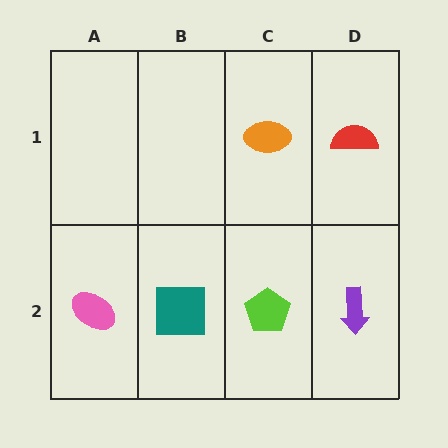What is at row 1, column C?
An orange ellipse.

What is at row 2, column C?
A lime pentagon.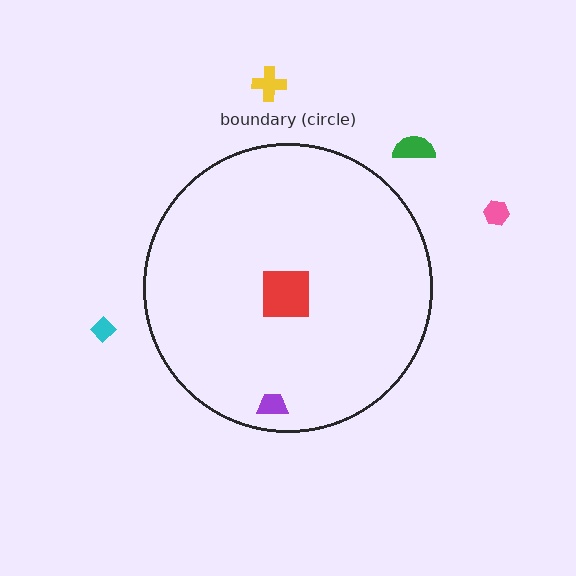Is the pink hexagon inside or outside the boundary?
Outside.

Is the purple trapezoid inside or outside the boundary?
Inside.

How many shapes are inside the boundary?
2 inside, 4 outside.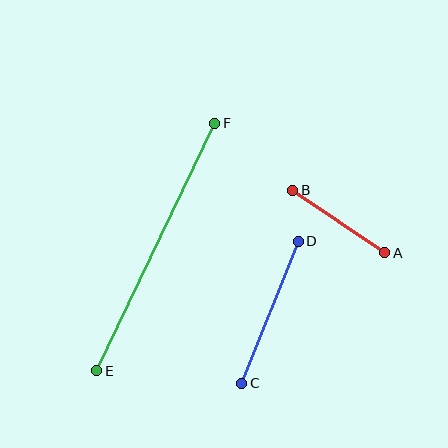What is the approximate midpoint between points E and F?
The midpoint is at approximately (156, 247) pixels.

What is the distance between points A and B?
The distance is approximately 111 pixels.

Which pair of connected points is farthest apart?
Points E and F are farthest apart.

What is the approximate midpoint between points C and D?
The midpoint is at approximately (270, 312) pixels.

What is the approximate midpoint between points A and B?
The midpoint is at approximately (339, 221) pixels.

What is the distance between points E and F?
The distance is approximately 274 pixels.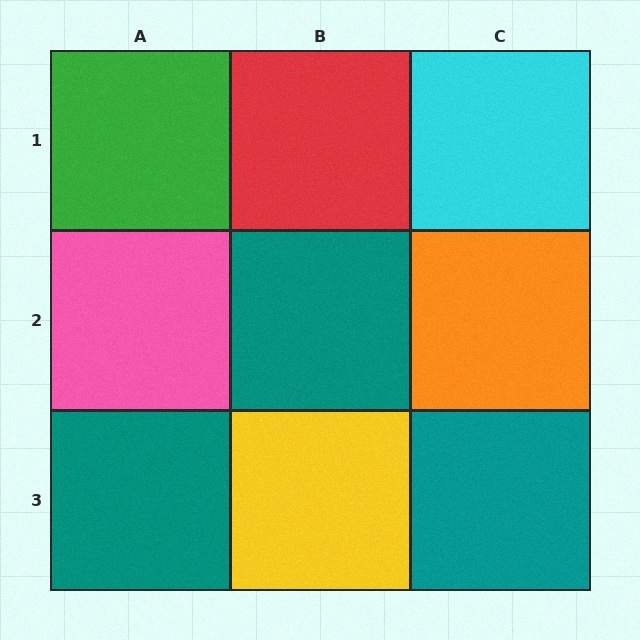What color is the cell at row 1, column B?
Red.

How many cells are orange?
1 cell is orange.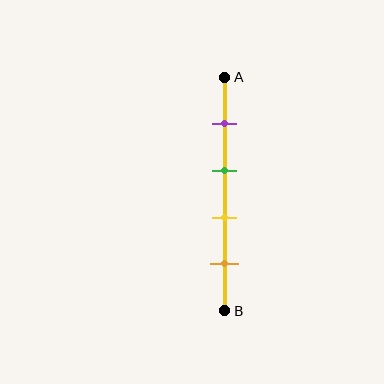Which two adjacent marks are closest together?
The green and yellow marks are the closest adjacent pair.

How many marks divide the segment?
There are 4 marks dividing the segment.